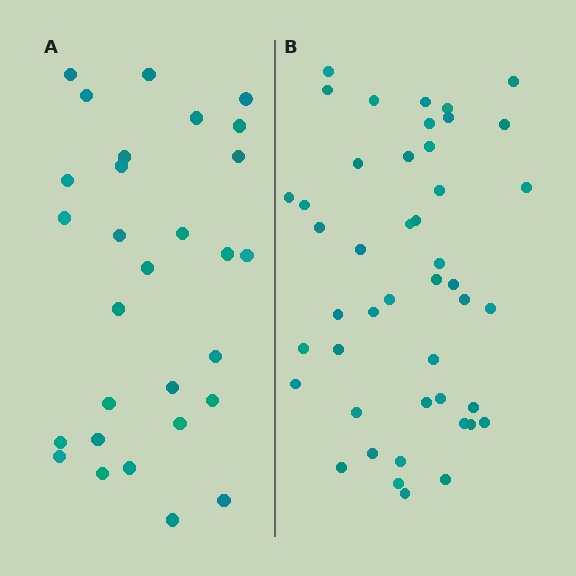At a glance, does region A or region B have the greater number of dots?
Region B (the right region) has more dots.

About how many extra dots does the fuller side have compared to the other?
Region B has approximately 15 more dots than region A.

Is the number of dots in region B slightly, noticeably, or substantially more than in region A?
Region B has substantially more. The ratio is roughly 1.6 to 1.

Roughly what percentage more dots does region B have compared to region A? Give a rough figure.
About 55% more.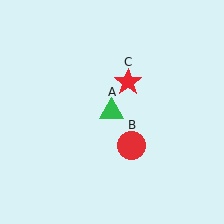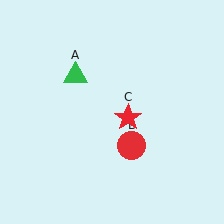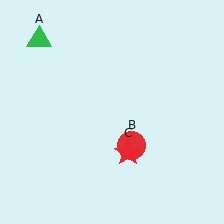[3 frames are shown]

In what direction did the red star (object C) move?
The red star (object C) moved down.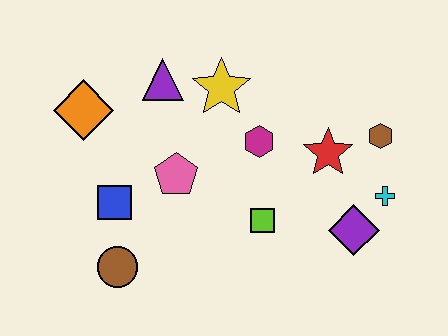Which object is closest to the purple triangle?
The yellow star is closest to the purple triangle.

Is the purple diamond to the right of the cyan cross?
No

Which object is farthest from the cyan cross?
The orange diamond is farthest from the cyan cross.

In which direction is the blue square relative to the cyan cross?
The blue square is to the left of the cyan cross.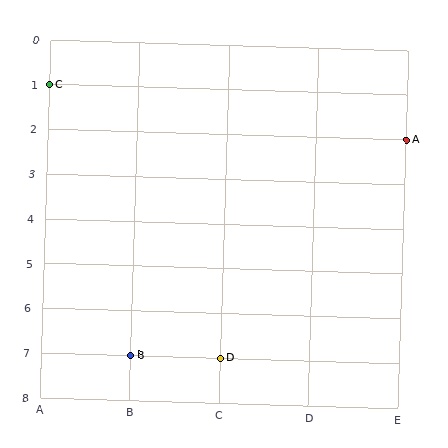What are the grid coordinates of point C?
Point C is at grid coordinates (A, 1).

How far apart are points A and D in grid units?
Points A and D are 2 columns and 5 rows apart (about 5.4 grid units diagonally).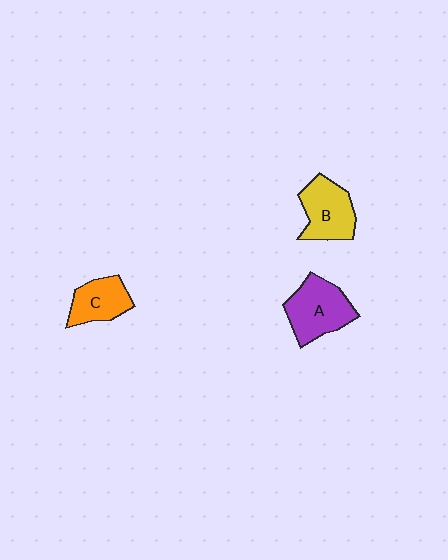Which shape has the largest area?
Shape A (purple).